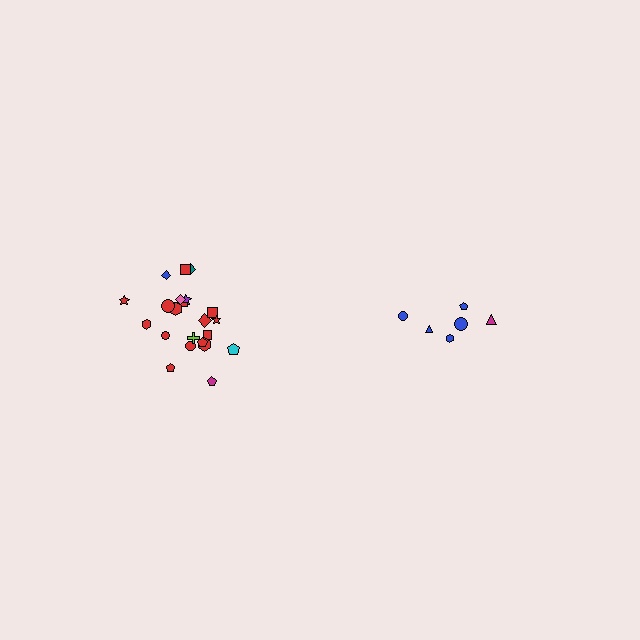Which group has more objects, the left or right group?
The left group.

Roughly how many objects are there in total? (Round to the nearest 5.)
Roughly 30 objects in total.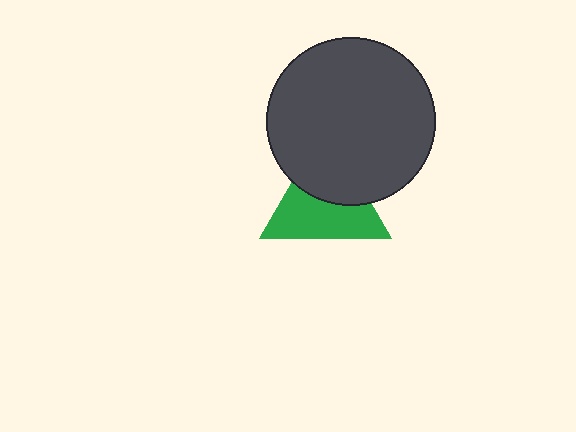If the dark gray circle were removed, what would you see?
You would see the complete green triangle.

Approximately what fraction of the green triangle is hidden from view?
Roughly 42% of the green triangle is hidden behind the dark gray circle.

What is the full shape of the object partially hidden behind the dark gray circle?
The partially hidden object is a green triangle.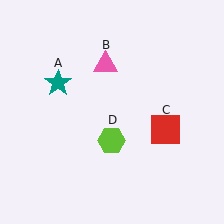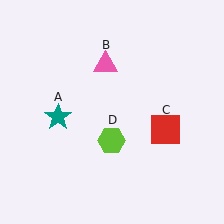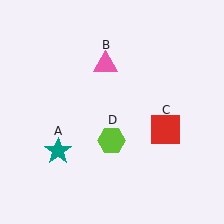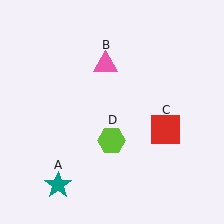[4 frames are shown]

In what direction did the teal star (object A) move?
The teal star (object A) moved down.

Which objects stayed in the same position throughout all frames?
Pink triangle (object B) and red square (object C) and lime hexagon (object D) remained stationary.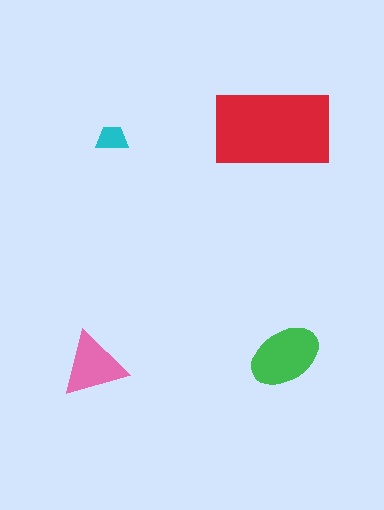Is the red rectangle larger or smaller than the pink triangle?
Larger.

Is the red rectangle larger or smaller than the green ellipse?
Larger.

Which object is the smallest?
The cyan trapezoid.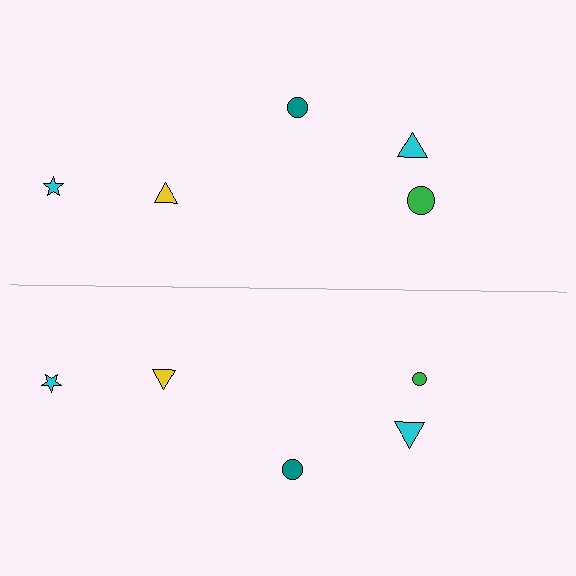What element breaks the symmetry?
The green circle on the bottom side has a different size than its mirror counterpart.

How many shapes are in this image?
There are 10 shapes in this image.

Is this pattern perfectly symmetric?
No, the pattern is not perfectly symmetric. The green circle on the bottom side has a different size than its mirror counterpart.